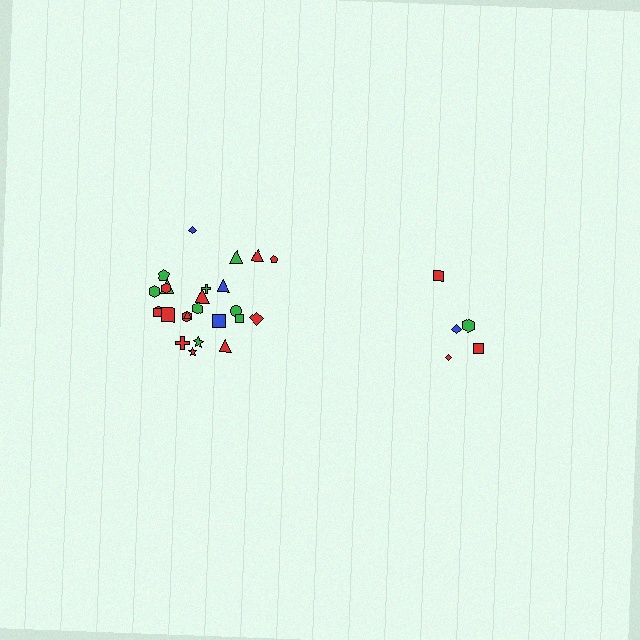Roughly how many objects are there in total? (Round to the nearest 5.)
Roughly 30 objects in total.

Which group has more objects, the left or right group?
The left group.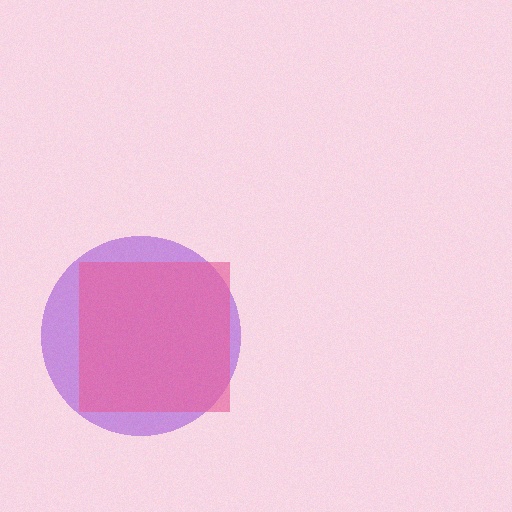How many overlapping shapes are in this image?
There are 2 overlapping shapes in the image.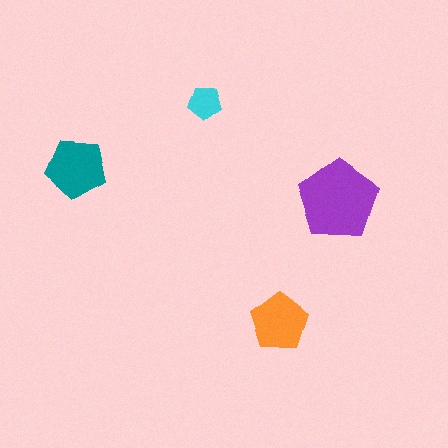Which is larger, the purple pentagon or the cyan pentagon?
The purple one.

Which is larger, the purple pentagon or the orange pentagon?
The purple one.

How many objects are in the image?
There are 4 objects in the image.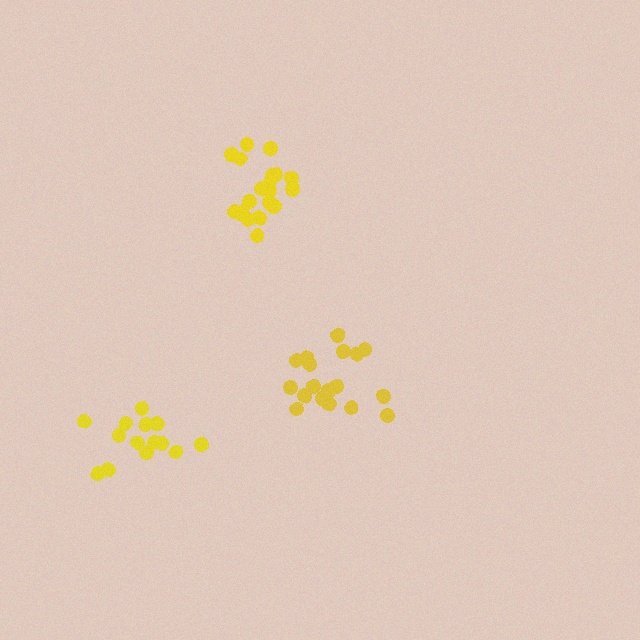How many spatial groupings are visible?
There are 3 spatial groupings.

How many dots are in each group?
Group 1: 14 dots, Group 2: 20 dots, Group 3: 19 dots (53 total).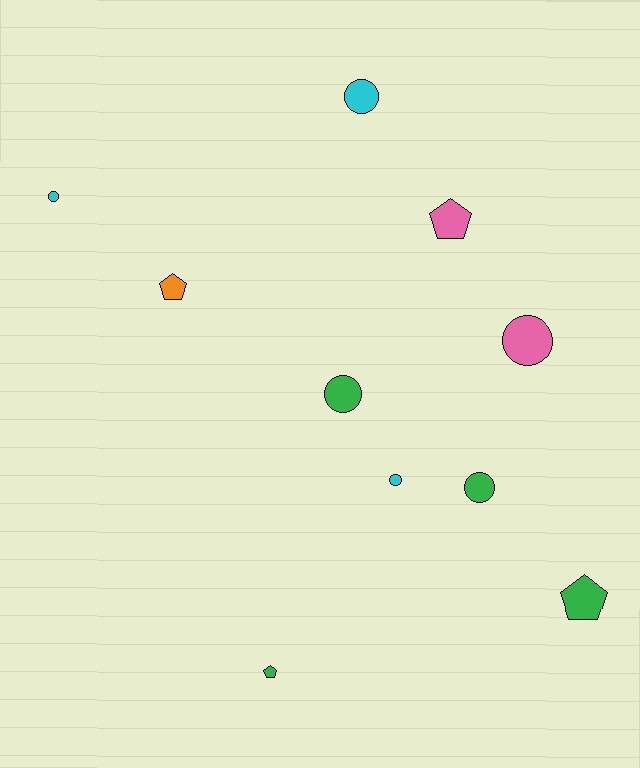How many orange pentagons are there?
There is 1 orange pentagon.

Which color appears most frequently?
Green, with 4 objects.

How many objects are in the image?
There are 10 objects.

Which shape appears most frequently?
Circle, with 6 objects.